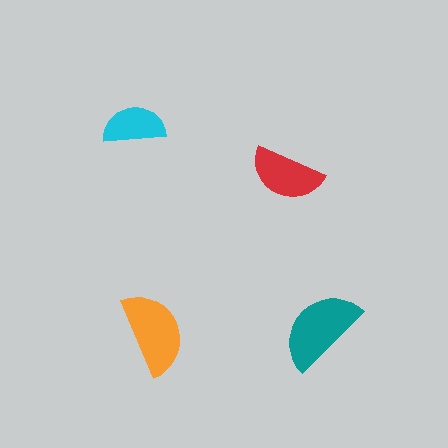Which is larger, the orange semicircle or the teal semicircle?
The teal one.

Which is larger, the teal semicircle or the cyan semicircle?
The teal one.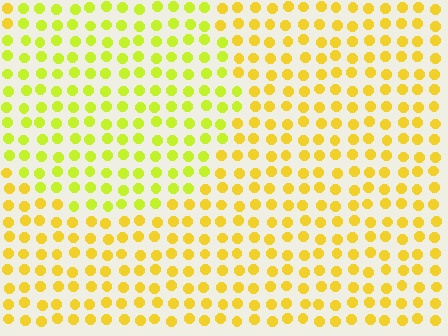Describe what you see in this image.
The image is filled with small yellow elements in a uniform arrangement. A circle-shaped region is visible where the elements are tinted to a slightly different hue, forming a subtle color boundary.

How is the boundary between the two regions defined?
The boundary is defined purely by a slight shift in hue (about 25 degrees). Spacing, size, and orientation are identical on both sides.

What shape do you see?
I see a circle.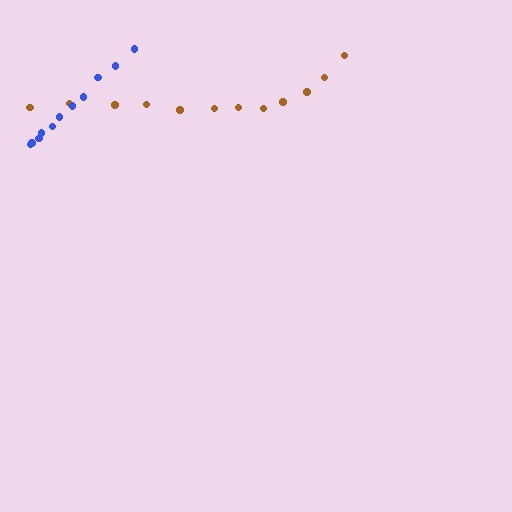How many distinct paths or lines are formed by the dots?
There are 2 distinct paths.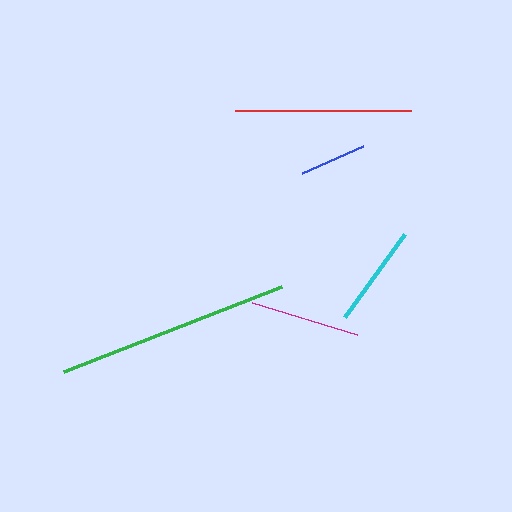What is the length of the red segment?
The red segment is approximately 176 pixels long.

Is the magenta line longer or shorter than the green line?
The green line is longer than the magenta line.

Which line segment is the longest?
The green line is the longest at approximately 233 pixels.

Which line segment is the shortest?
The blue line is the shortest at approximately 67 pixels.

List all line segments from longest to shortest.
From longest to shortest: green, red, magenta, cyan, blue.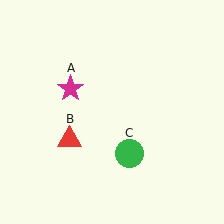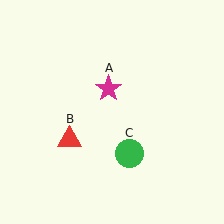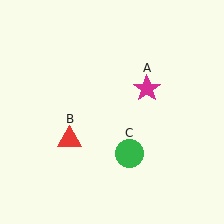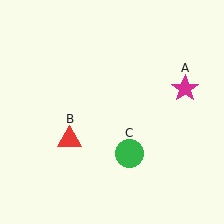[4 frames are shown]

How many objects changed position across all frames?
1 object changed position: magenta star (object A).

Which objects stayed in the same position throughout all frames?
Red triangle (object B) and green circle (object C) remained stationary.